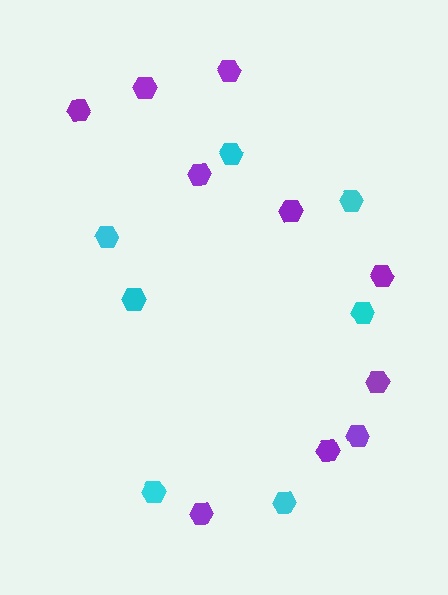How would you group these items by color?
There are 2 groups: one group of purple hexagons (10) and one group of cyan hexagons (7).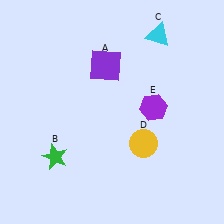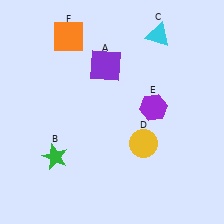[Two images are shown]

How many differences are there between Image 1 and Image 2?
There is 1 difference between the two images.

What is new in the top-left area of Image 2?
An orange square (F) was added in the top-left area of Image 2.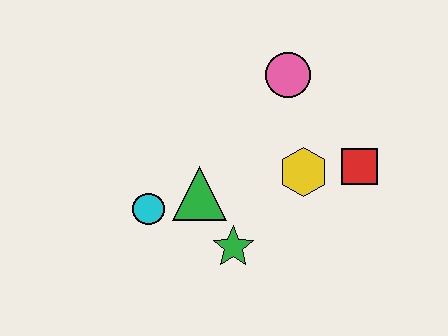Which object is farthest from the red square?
The cyan circle is farthest from the red square.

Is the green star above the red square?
No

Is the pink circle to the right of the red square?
No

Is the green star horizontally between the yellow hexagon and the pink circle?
No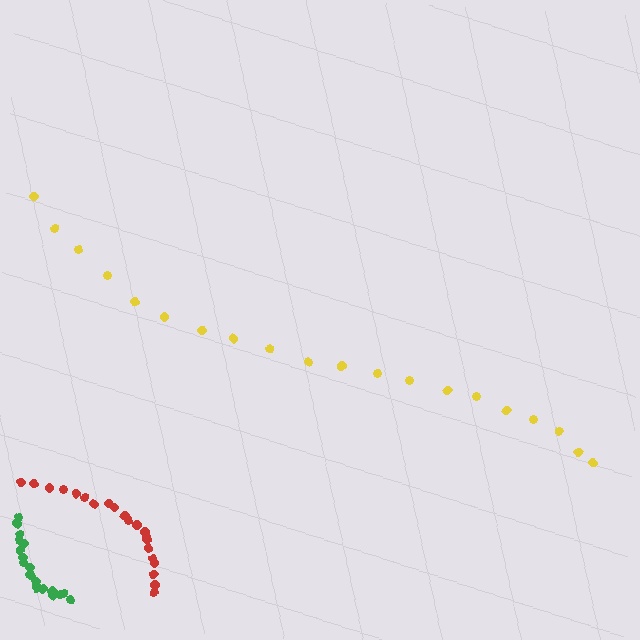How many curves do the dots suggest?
There are 3 distinct paths.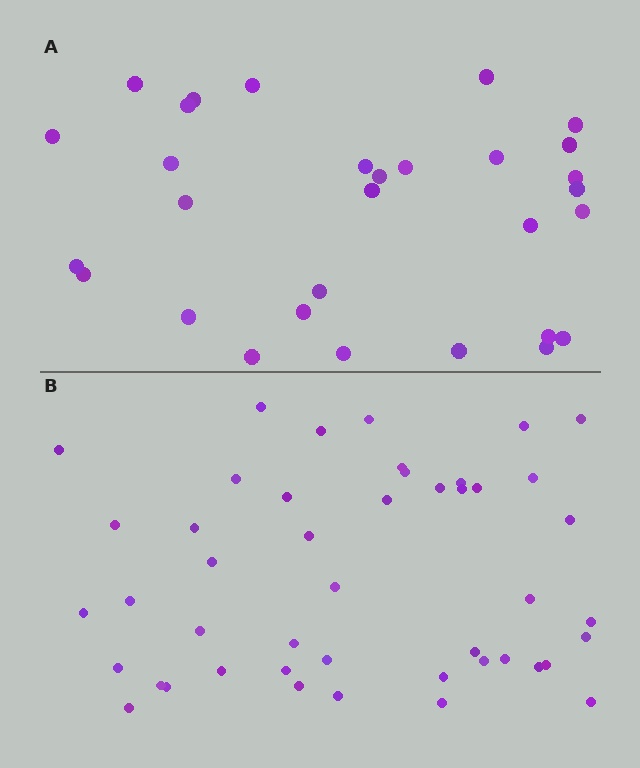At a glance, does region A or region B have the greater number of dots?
Region B (the bottom region) has more dots.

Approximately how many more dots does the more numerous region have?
Region B has approximately 15 more dots than region A.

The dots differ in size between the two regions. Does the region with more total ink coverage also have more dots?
No. Region A has more total ink coverage because its dots are larger, but region B actually contains more individual dots. Total area can be misleading — the number of items is what matters here.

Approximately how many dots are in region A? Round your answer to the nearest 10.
About 30 dots.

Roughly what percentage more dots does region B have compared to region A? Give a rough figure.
About 55% more.